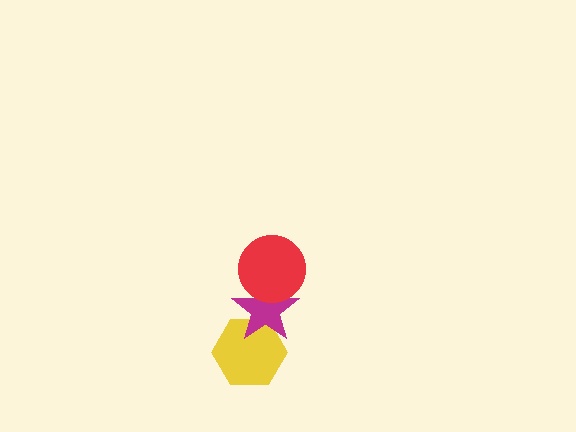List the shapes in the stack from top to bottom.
From top to bottom: the red circle, the magenta star, the yellow hexagon.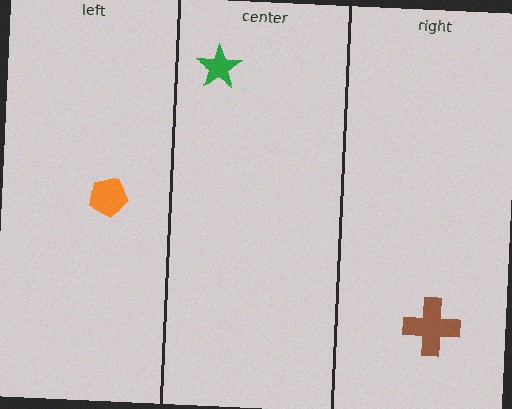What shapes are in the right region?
The brown cross.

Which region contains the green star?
The center region.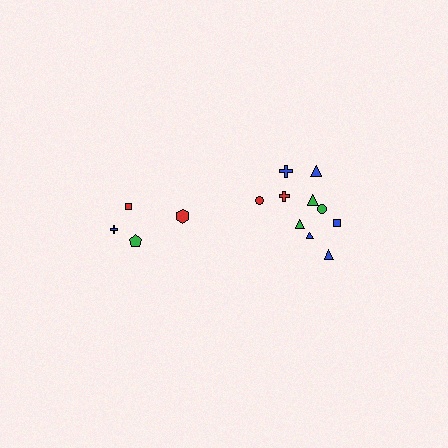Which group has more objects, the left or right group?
The right group.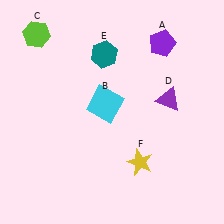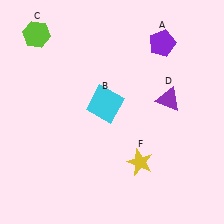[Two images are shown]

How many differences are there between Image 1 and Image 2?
There is 1 difference between the two images.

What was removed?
The teal hexagon (E) was removed in Image 2.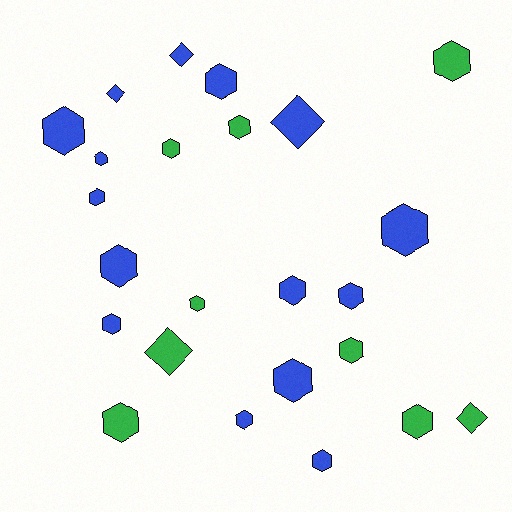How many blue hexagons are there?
There are 12 blue hexagons.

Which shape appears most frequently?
Hexagon, with 19 objects.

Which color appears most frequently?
Blue, with 15 objects.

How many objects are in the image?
There are 24 objects.